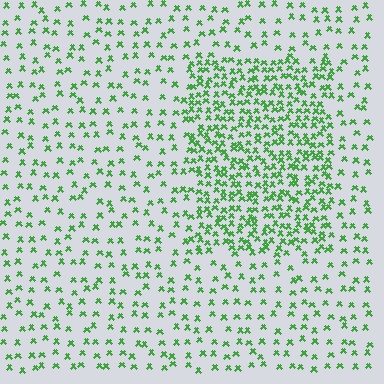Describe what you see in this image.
The image contains small green elements arranged at two different densities. A rectangle-shaped region is visible where the elements are more densely packed than the surrounding area.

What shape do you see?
I see a rectangle.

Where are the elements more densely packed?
The elements are more densely packed inside the rectangle boundary.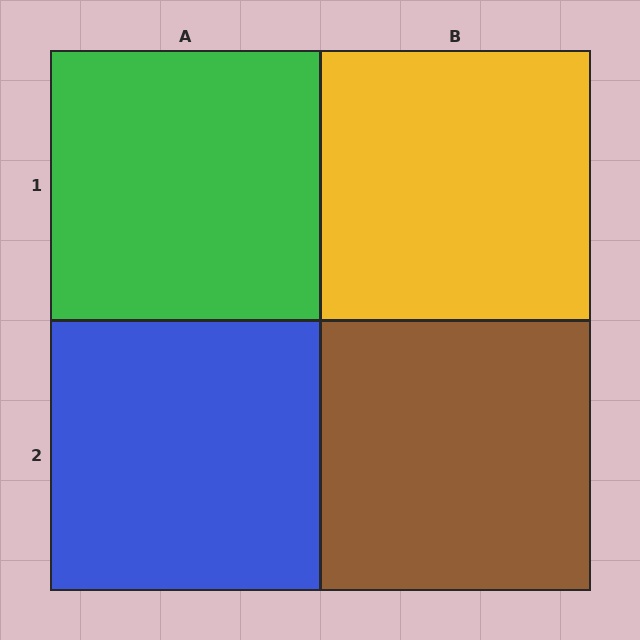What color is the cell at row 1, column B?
Yellow.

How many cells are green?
1 cell is green.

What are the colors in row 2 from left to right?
Blue, brown.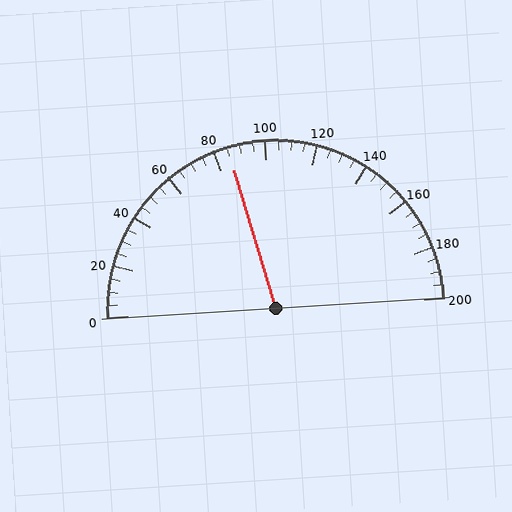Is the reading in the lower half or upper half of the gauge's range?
The reading is in the lower half of the range (0 to 200).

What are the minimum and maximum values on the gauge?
The gauge ranges from 0 to 200.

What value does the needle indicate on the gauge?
The needle indicates approximately 85.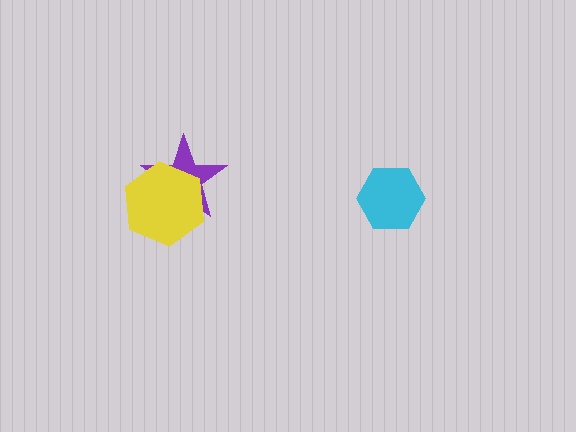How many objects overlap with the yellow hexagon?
1 object overlaps with the yellow hexagon.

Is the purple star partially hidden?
Yes, it is partially covered by another shape.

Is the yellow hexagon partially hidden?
No, no other shape covers it.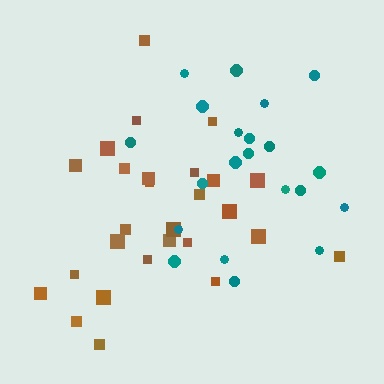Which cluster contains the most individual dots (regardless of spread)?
Brown (27).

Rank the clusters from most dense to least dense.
teal, brown.